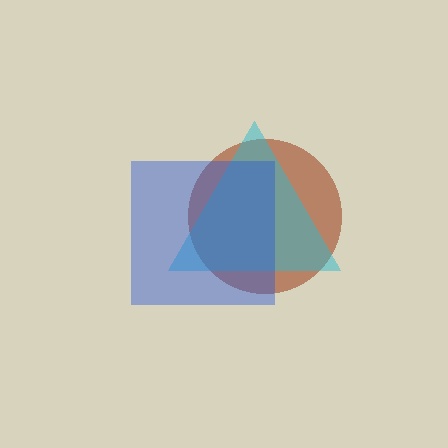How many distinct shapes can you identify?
There are 3 distinct shapes: a brown circle, a cyan triangle, a blue square.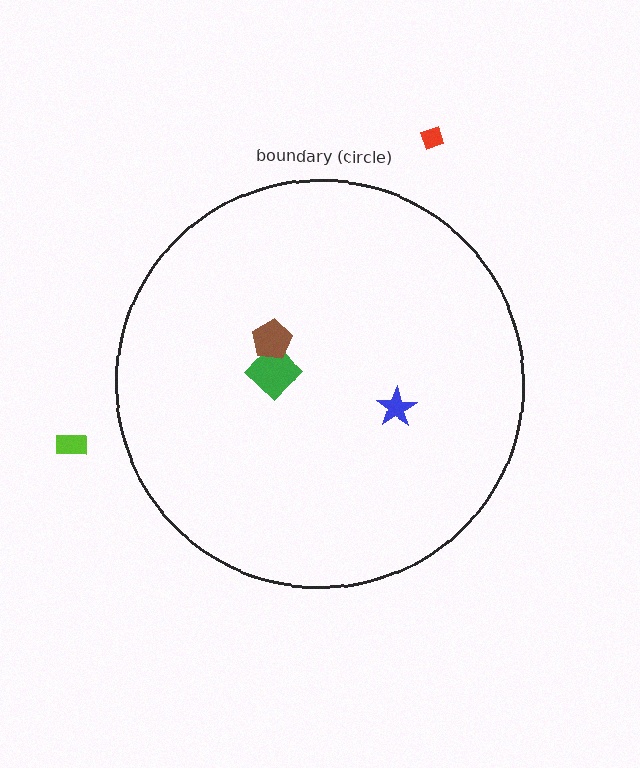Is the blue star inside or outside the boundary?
Inside.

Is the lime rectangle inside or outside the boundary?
Outside.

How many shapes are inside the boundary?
3 inside, 2 outside.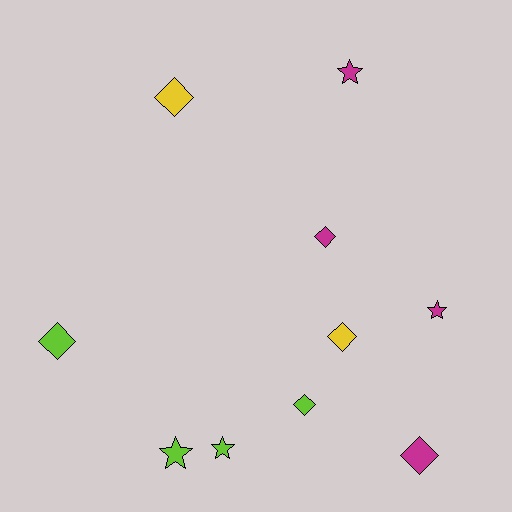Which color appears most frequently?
Magenta, with 4 objects.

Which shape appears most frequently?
Diamond, with 6 objects.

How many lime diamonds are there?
There are 2 lime diamonds.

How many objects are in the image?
There are 10 objects.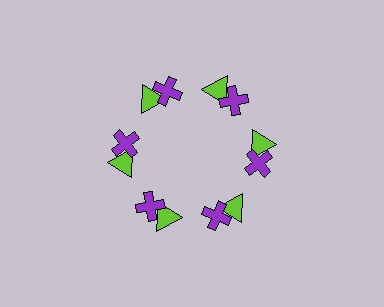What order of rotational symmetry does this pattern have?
This pattern has 6-fold rotational symmetry.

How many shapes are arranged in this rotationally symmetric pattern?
There are 12 shapes, arranged in 6 groups of 2.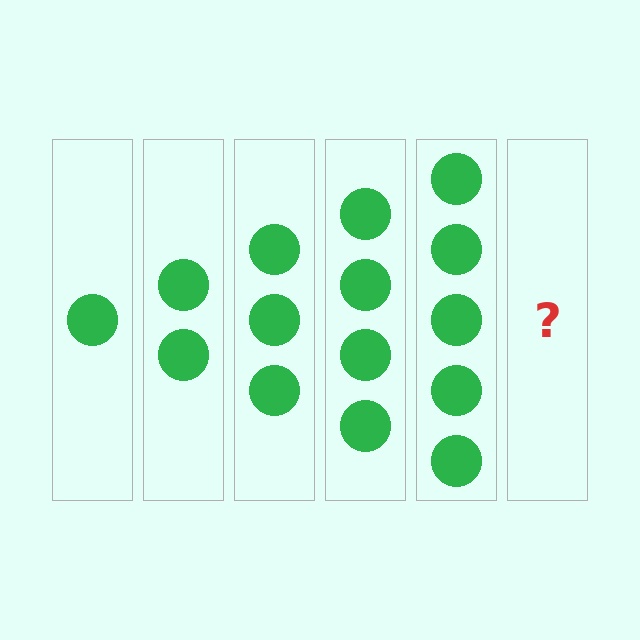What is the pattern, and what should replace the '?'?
The pattern is that each step adds one more circle. The '?' should be 6 circles.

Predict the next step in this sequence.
The next step is 6 circles.